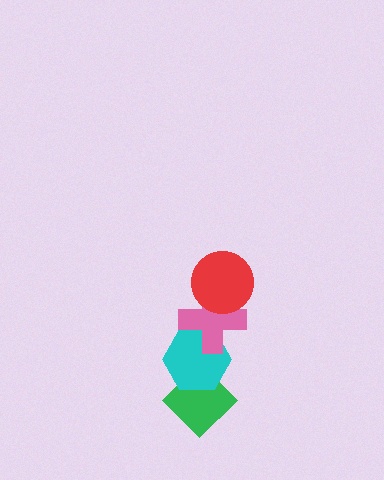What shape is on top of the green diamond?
The cyan hexagon is on top of the green diamond.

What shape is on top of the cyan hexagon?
The pink cross is on top of the cyan hexagon.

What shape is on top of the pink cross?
The red circle is on top of the pink cross.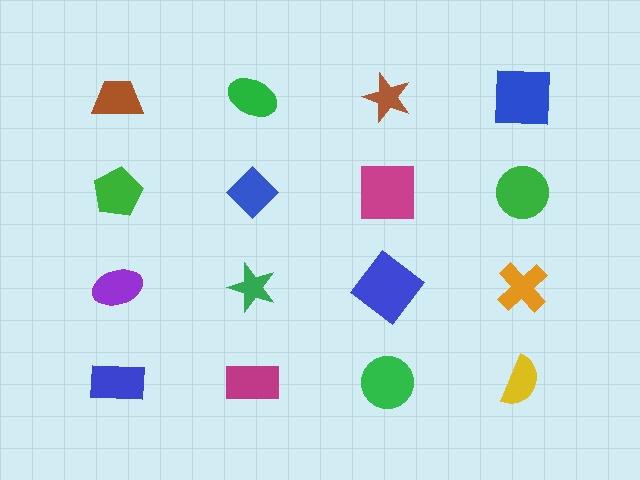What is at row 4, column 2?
A magenta rectangle.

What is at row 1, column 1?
A brown trapezoid.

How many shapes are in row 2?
4 shapes.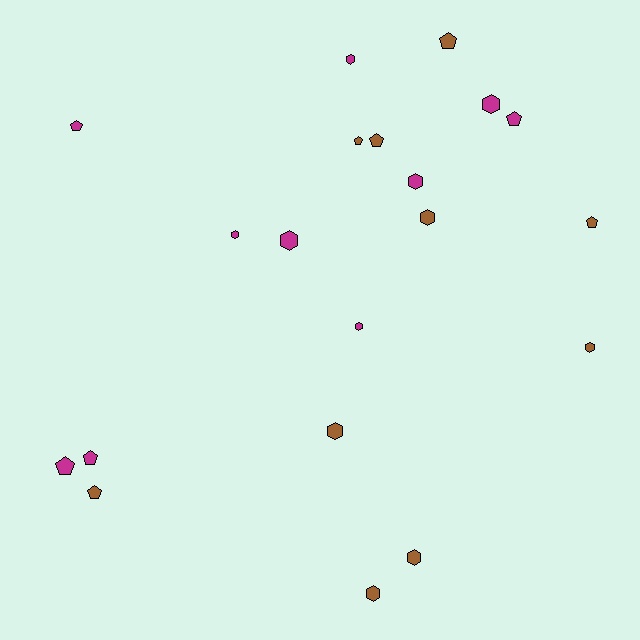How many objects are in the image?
There are 20 objects.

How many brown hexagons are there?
There are 5 brown hexagons.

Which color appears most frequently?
Brown, with 10 objects.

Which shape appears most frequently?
Hexagon, with 11 objects.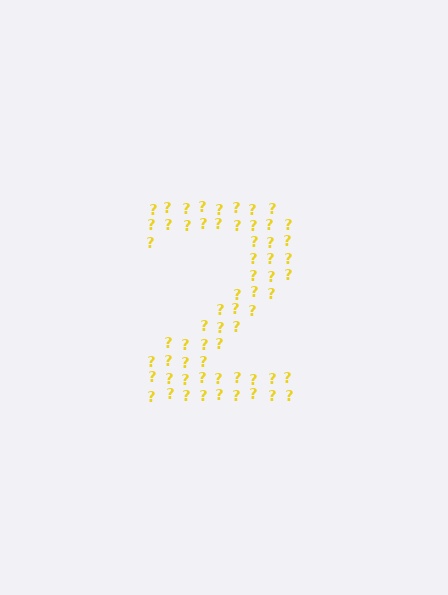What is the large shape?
The large shape is the digit 2.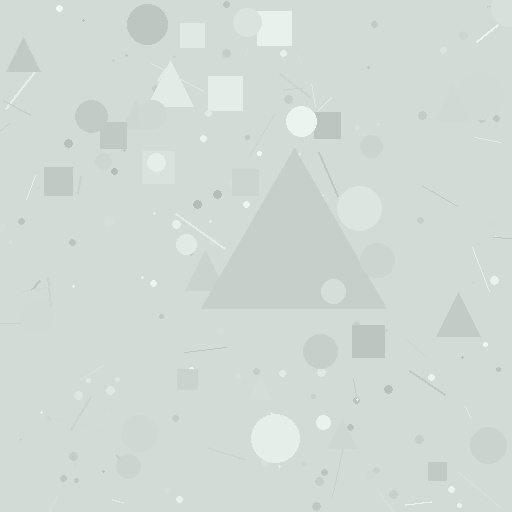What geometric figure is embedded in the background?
A triangle is embedded in the background.